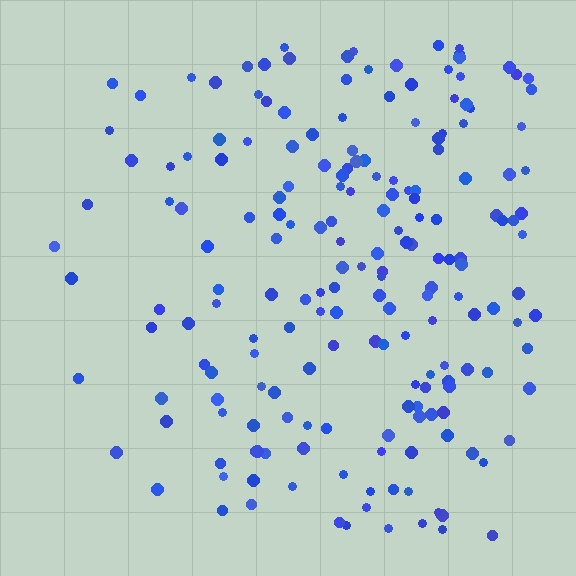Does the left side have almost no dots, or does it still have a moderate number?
Still a moderate number, just noticeably fewer than the right.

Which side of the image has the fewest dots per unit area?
The left.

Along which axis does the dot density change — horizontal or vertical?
Horizontal.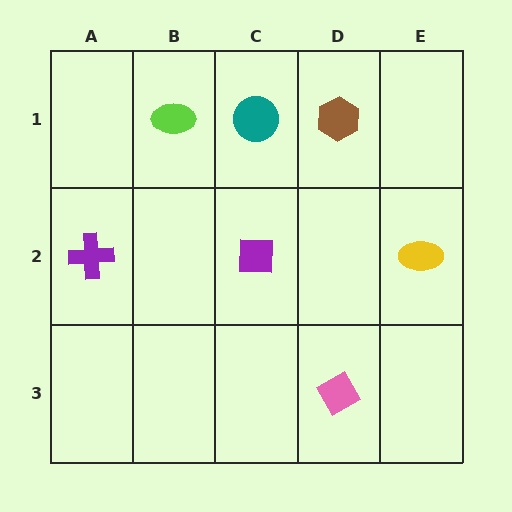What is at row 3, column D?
A pink diamond.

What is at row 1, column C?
A teal circle.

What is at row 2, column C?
A purple square.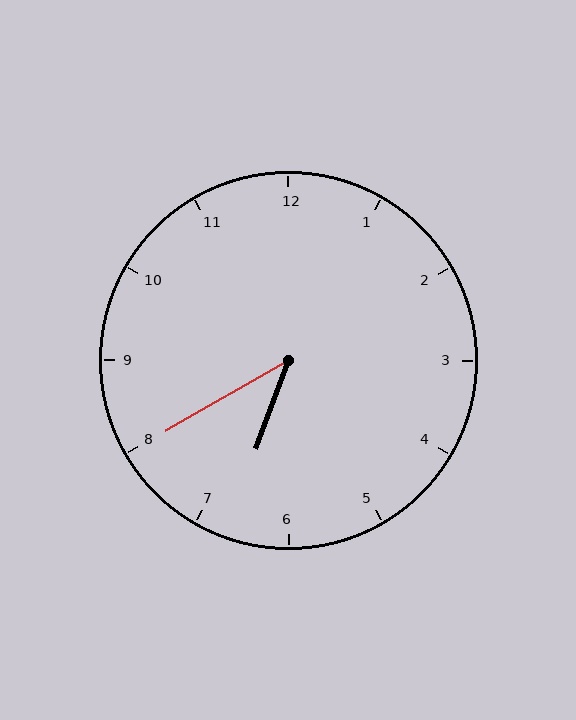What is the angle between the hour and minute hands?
Approximately 40 degrees.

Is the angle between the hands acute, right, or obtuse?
It is acute.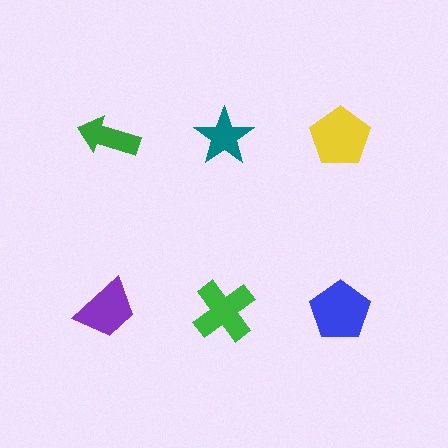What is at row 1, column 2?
A teal star.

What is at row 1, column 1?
A green arrow.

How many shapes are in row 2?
3 shapes.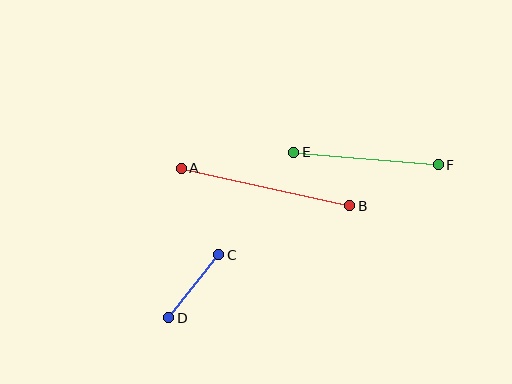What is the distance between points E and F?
The distance is approximately 145 pixels.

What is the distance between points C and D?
The distance is approximately 80 pixels.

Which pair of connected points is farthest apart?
Points A and B are farthest apart.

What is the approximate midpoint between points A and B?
The midpoint is at approximately (266, 187) pixels.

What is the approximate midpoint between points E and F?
The midpoint is at approximately (366, 159) pixels.